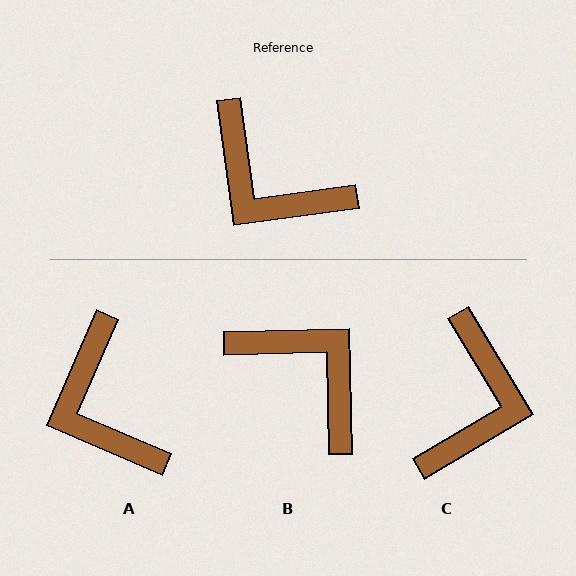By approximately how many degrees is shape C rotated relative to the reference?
Approximately 113 degrees counter-clockwise.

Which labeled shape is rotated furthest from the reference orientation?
B, about 174 degrees away.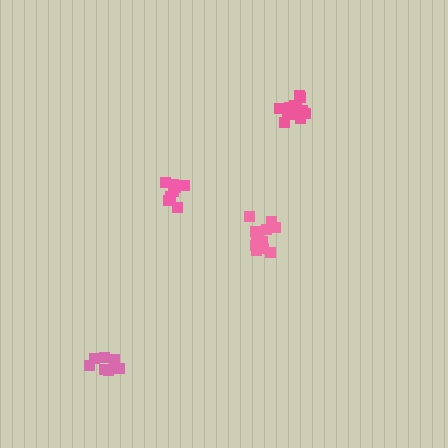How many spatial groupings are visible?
There are 4 spatial groupings.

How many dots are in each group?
Group 1: 8 dots, Group 2: 7 dots, Group 3: 13 dots, Group 4: 12 dots (40 total).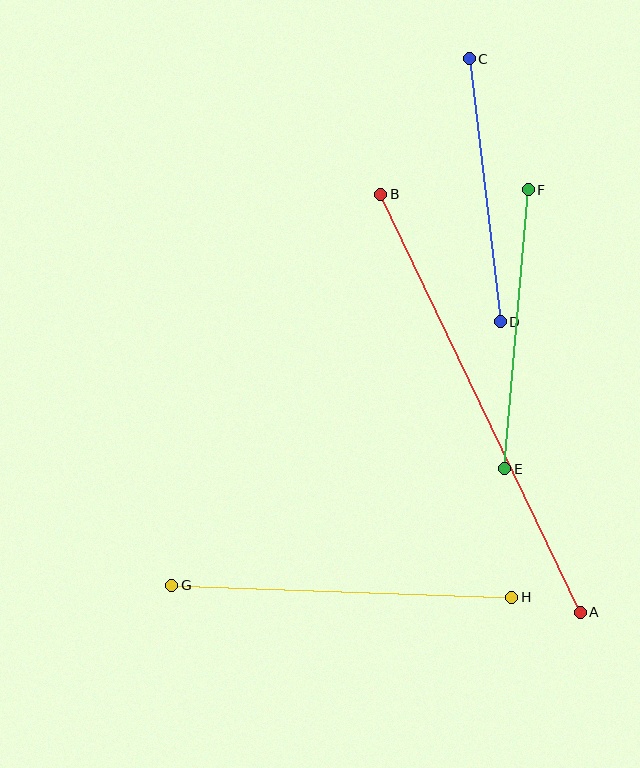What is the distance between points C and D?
The distance is approximately 265 pixels.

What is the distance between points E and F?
The distance is approximately 280 pixels.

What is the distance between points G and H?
The distance is approximately 340 pixels.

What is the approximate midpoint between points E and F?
The midpoint is at approximately (517, 329) pixels.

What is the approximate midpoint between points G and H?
The midpoint is at approximately (342, 591) pixels.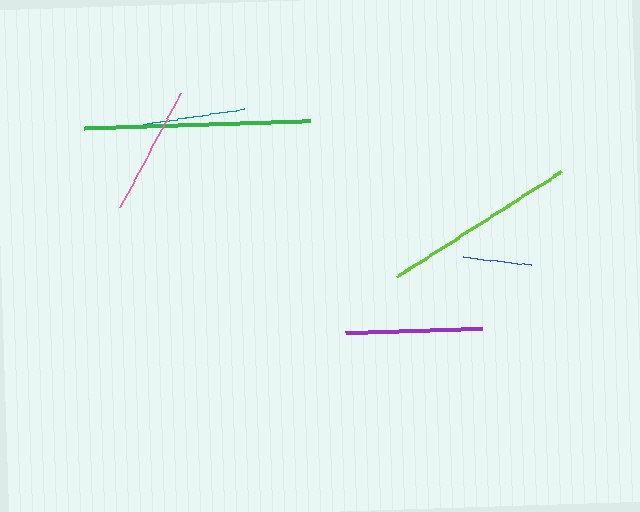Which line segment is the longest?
The green line is the longest at approximately 226 pixels.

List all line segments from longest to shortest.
From longest to shortest: green, lime, purple, pink, teal, blue.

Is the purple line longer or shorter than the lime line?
The lime line is longer than the purple line.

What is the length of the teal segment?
The teal segment is approximately 128 pixels long.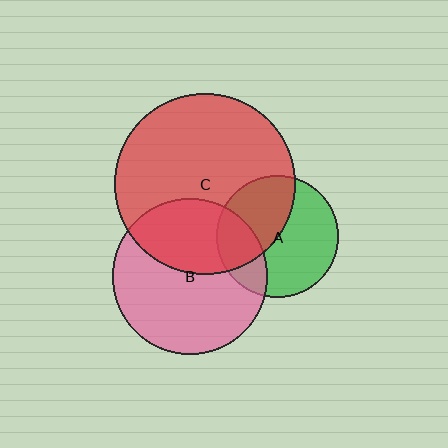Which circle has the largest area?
Circle C (red).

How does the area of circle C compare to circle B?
Approximately 1.4 times.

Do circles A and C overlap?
Yes.